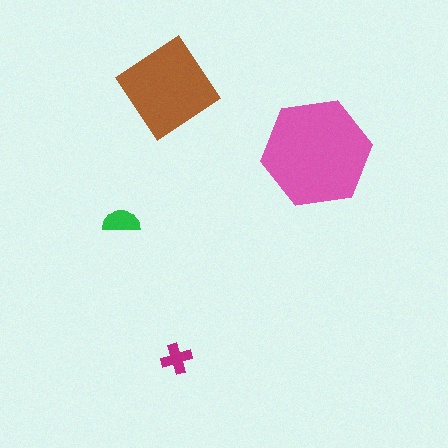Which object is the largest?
The pink hexagon.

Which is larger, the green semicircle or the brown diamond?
The brown diamond.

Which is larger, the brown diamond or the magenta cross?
The brown diamond.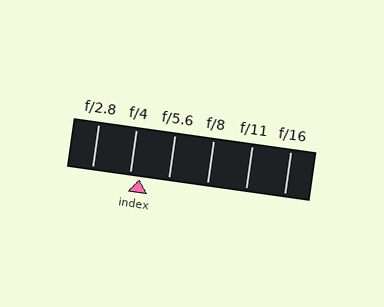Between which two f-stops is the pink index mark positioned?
The index mark is between f/4 and f/5.6.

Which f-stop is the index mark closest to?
The index mark is closest to f/4.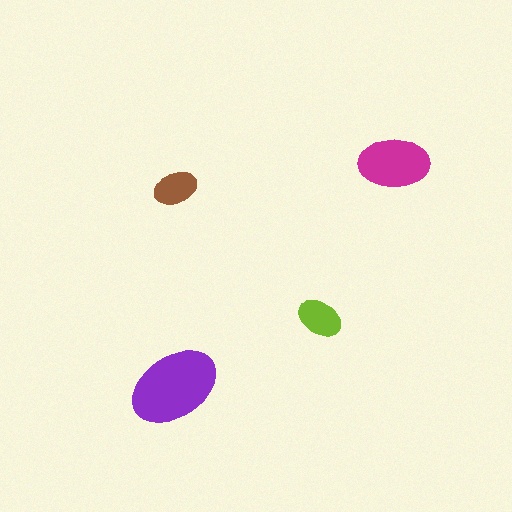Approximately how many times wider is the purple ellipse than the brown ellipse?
About 2 times wider.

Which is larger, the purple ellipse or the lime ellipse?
The purple one.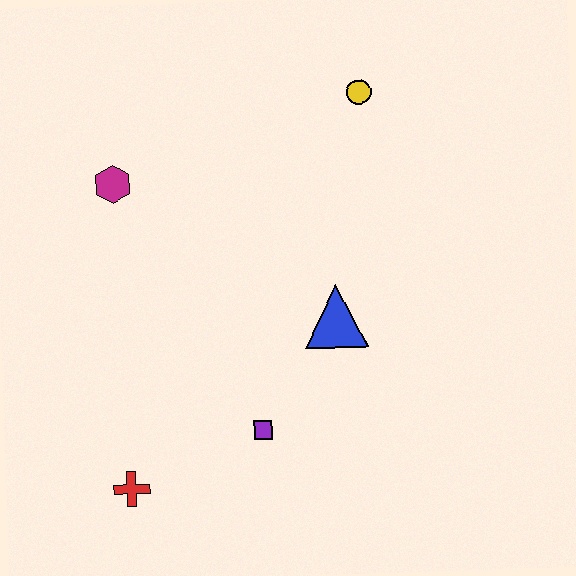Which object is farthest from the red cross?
The yellow circle is farthest from the red cross.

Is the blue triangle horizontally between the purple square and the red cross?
No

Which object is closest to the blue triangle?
The purple square is closest to the blue triangle.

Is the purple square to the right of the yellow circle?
No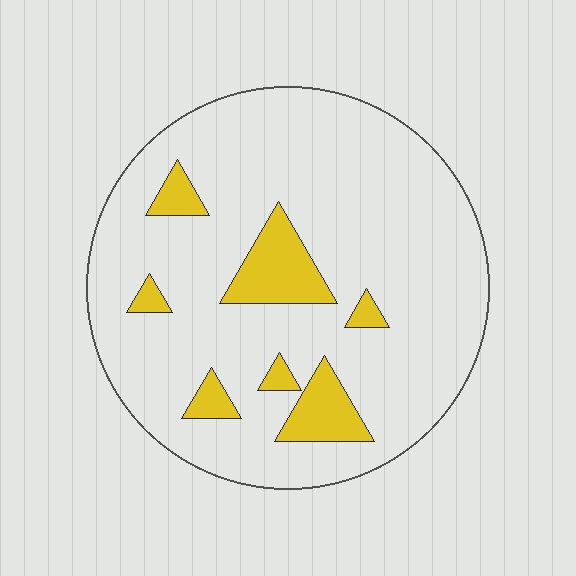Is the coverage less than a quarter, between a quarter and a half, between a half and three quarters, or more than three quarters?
Less than a quarter.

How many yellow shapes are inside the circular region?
7.